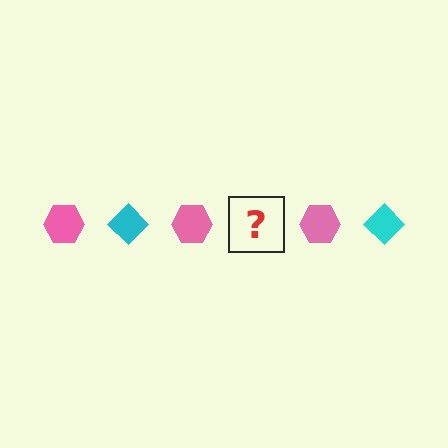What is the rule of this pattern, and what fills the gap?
The rule is that the pattern alternates between pink hexagon and cyan diamond. The gap should be filled with a cyan diamond.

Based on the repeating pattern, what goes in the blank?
The blank should be a cyan diamond.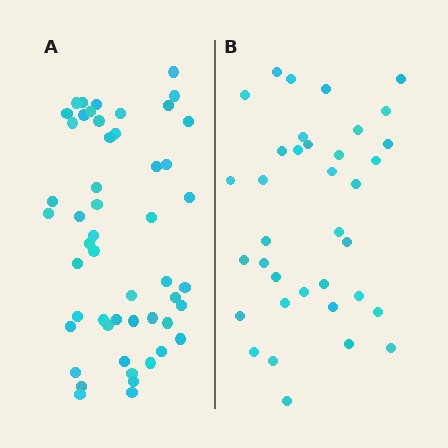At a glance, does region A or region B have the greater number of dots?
Region A (the left region) has more dots.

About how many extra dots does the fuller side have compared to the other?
Region A has approximately 15 more dots than region B.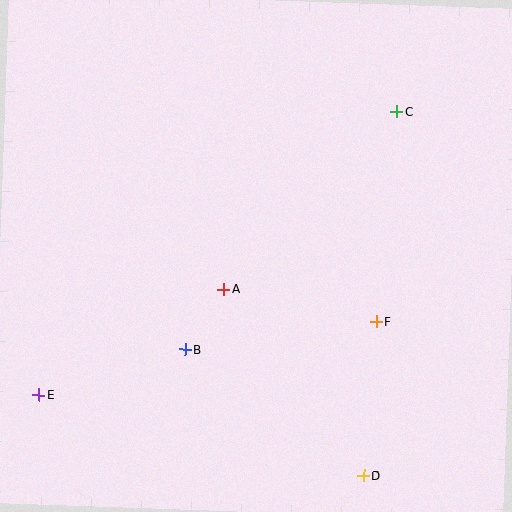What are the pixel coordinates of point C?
Point C is at (397, 112).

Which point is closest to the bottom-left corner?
Point E is closest to the bottom-left corner.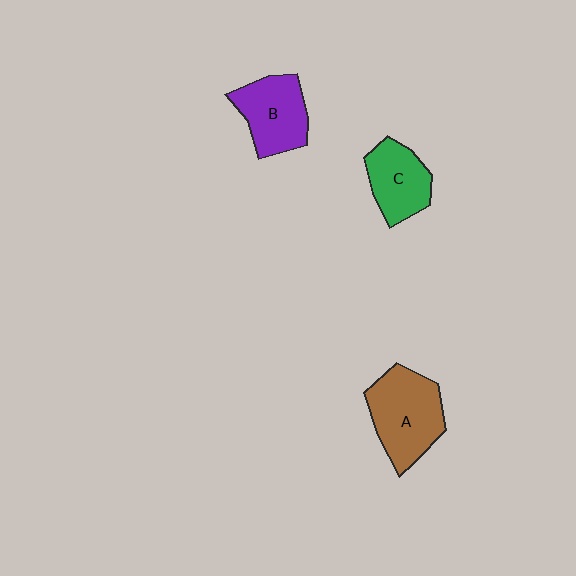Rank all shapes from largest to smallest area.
From largest to smallest: A (brown), B (purple), C (green).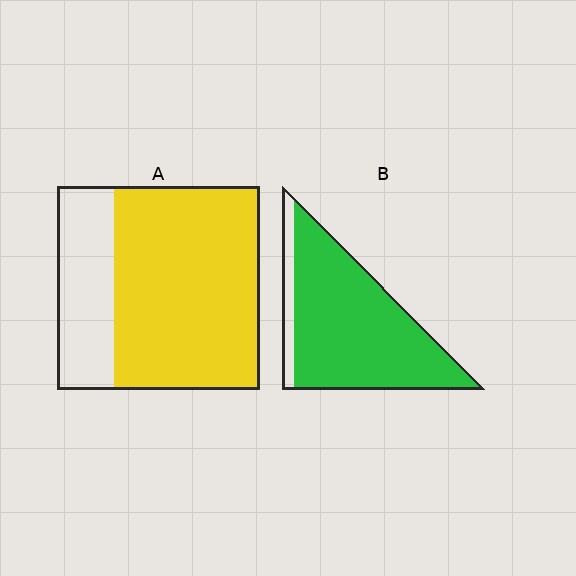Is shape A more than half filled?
Yes.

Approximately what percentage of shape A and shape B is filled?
A is approximately 70% and B is approximately 90%.